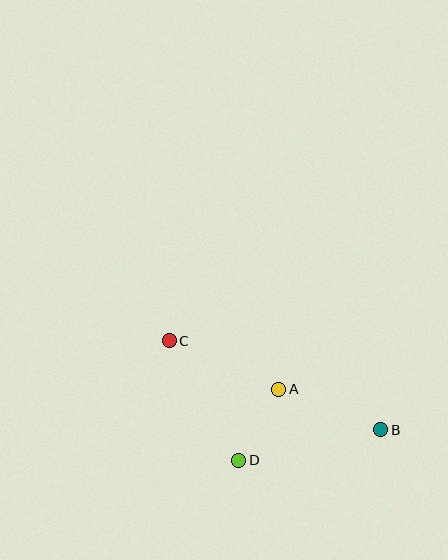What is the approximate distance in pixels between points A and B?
The distance between A and B is approximately 110 pixels.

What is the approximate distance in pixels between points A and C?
The distance between A and C is approximately 120 pixels.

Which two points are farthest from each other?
Points B and C are farthest from each other.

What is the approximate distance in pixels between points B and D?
The distance between B and D is approximately 145 pixels.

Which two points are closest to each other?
Points A and D are closest to each other.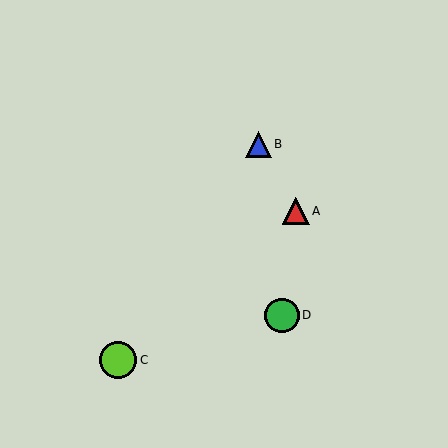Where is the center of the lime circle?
The center of the lime circle is at (118, 360).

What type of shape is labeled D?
Shape D is a green circle.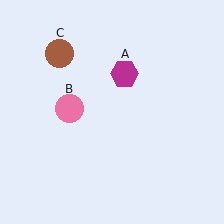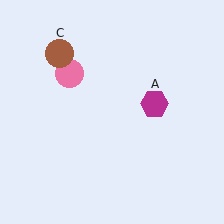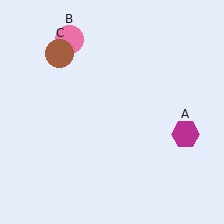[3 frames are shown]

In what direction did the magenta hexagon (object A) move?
The magenta hexagon (object A) moved down and to the right.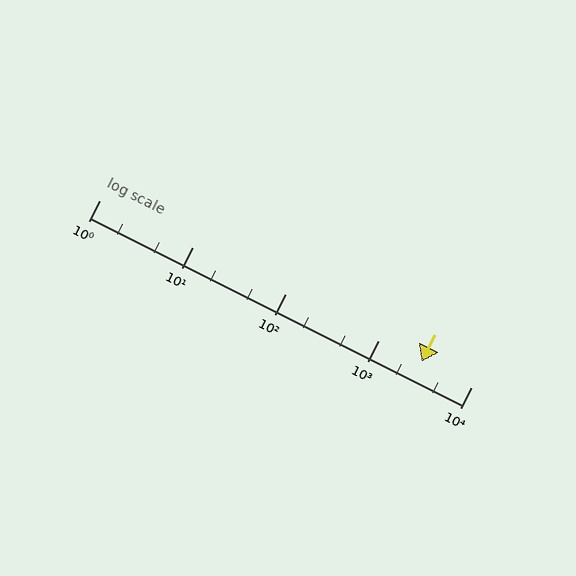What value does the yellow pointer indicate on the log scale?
The pointer indicates approximately 2900.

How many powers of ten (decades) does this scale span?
The scale spans 4 decades, from 1 to 10000.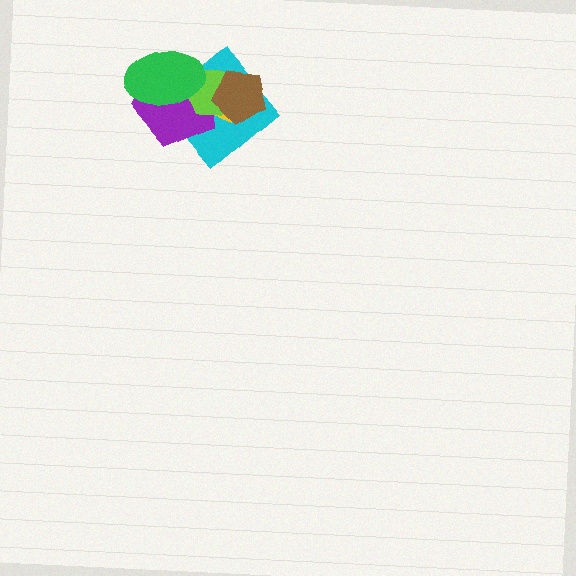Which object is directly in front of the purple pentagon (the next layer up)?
The lime hexagon is directly in front of the purple pentagon.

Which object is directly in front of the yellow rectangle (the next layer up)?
The purple pentagon is directly in front of the yellow rectangle.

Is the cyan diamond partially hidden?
Yes, it is partially covered by another shape.